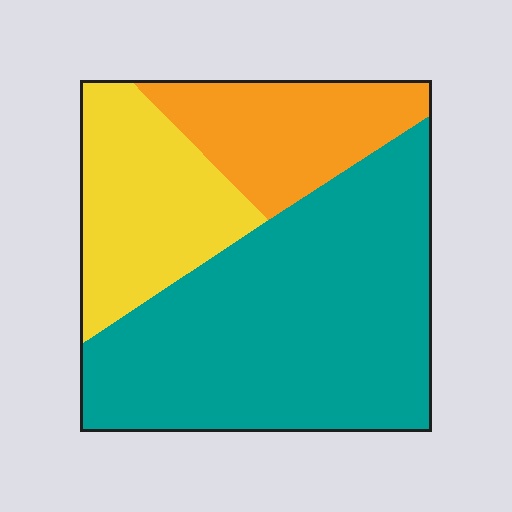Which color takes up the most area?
Teal, at roughly 60%.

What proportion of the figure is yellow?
Yellow takes up between a sixth and a third of the figure.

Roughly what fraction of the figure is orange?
Orange covers about 20% of the figure.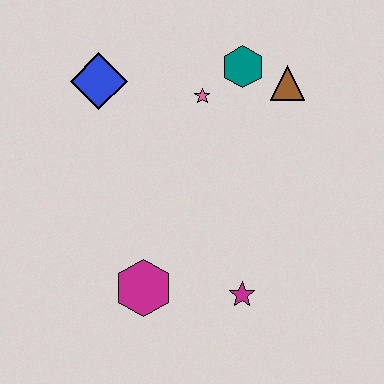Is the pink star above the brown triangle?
No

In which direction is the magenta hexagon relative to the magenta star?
The magenta hexagon is to the left of the magenta star.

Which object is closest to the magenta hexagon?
The magenta star is closest to the magenta hexagon.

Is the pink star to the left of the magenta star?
Yes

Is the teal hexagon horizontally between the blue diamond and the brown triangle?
Yes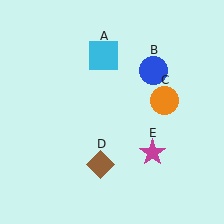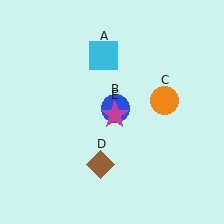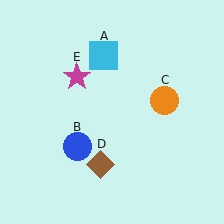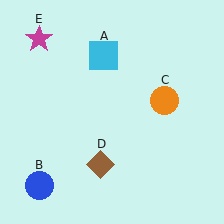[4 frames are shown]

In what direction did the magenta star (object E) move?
The magenta star (object E) moved up and to the left.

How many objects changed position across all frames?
2 objects changed position: blue circle (object B), magenta star (object E).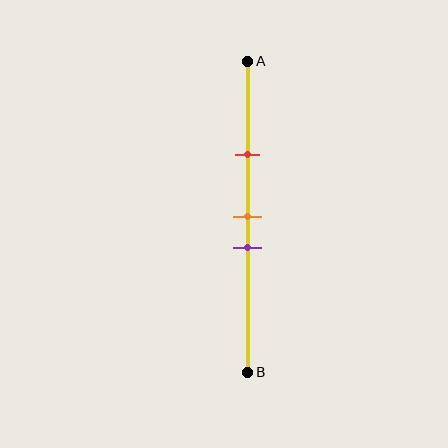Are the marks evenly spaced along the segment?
No, the marks are not evenly spaced.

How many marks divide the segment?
There are 3 marks dividing the segment.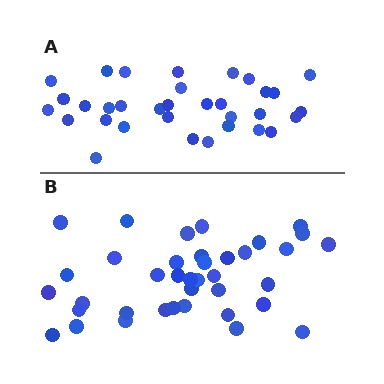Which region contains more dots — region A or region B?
Region B (the bottom region) has more dots.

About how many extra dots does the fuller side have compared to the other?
Region B has about 5 more dots than region A.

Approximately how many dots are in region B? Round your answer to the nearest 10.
About 40 dots. (The exact count is 38, which rounds to 40.)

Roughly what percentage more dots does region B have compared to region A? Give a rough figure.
About 15% more.